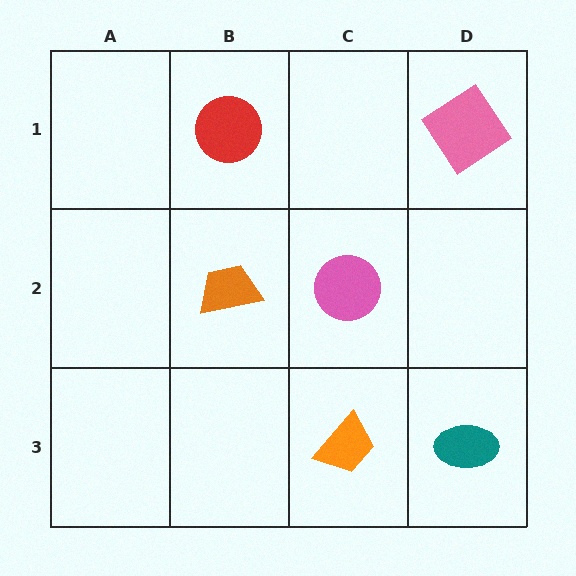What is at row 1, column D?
A pink diamond.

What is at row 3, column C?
An orange trapezoid.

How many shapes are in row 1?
2 shapes.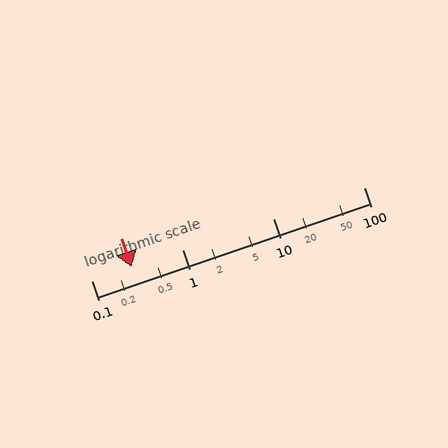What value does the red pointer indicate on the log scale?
The pointer indicates approximately 0.28.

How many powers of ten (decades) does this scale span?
The scale spans 3 decades, from 0.1 to 100.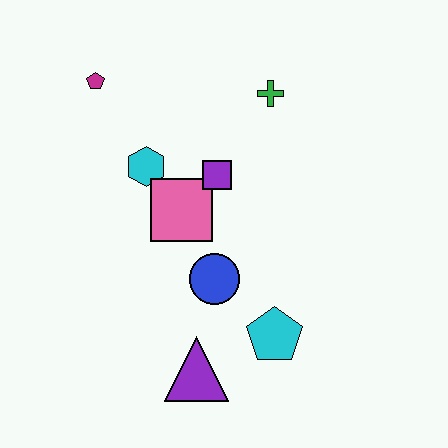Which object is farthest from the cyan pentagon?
The magenta pentagon is farthest from the cyan pentagon.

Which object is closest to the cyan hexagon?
The pink square is closest to the cyan hexagon.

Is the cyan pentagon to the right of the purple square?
Yes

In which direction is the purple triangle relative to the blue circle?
The purple triangle is below the blue circle.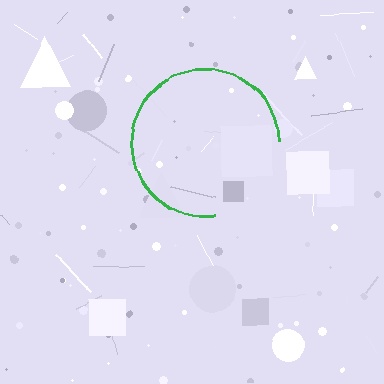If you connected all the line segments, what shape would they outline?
They would outline a circle.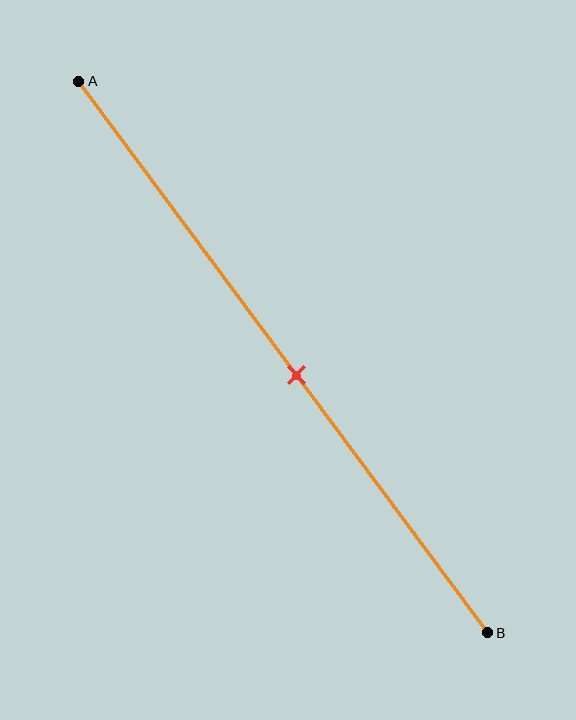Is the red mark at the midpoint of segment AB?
No, the mark is at about 55% from A, not at the 50% midpoint.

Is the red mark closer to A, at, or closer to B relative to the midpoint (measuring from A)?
The red mark is closer to point B than the midpoint of segment AB.